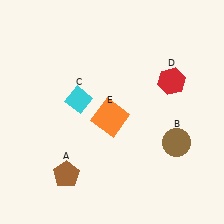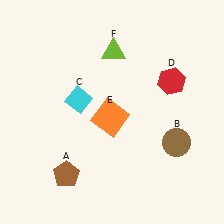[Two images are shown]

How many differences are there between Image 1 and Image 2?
There is 1 difference between the two images.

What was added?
A lime triangle (F) was added in Image 2.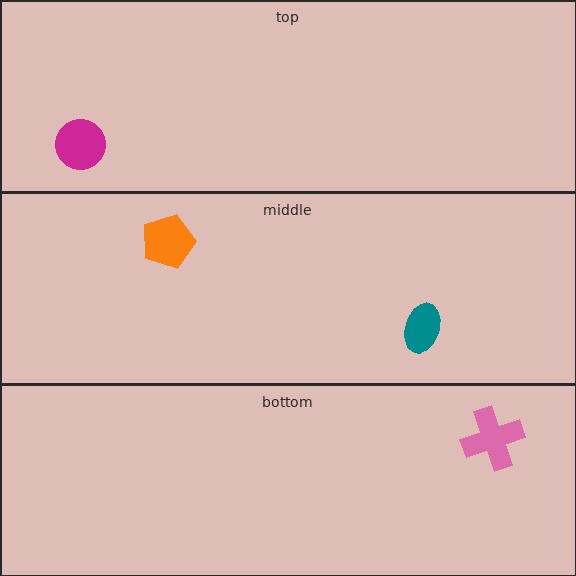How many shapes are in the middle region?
2.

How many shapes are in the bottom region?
1.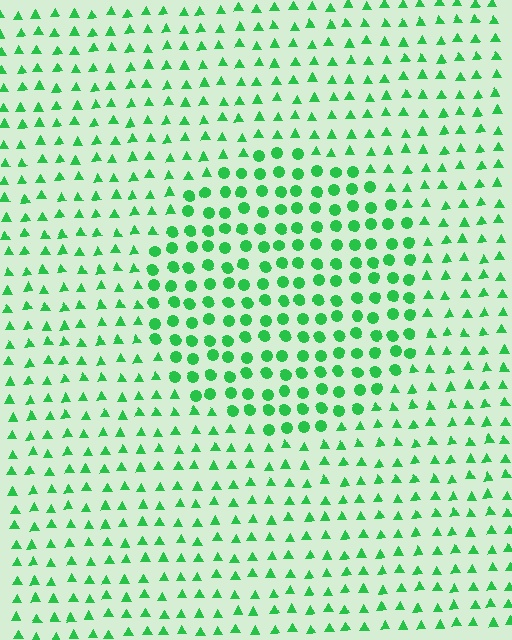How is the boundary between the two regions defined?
The boundary is defined by a change in element shape: circles inside vs. triangles outside. All elements share the same color and spacing.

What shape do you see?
I see a circle.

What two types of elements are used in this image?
The image uses circles inside the circle region and triangles outside it.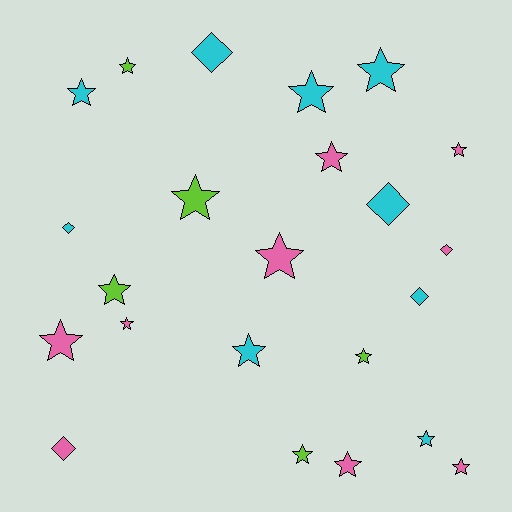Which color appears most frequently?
Pink, with 9 objects.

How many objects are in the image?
There are 23 objects.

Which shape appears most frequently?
Star, with 17 objects.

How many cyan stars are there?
There are 5 cyan stars.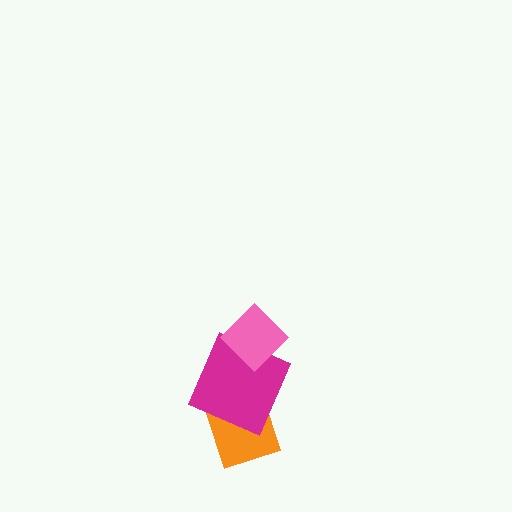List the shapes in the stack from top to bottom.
From top to bottom: the pink diamond, the magenta square, the orange diamond.